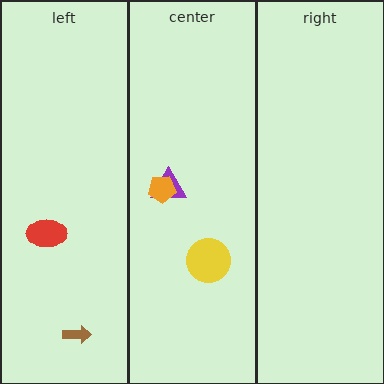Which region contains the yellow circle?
The center region.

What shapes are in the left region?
The brown arrow, the red ellipse.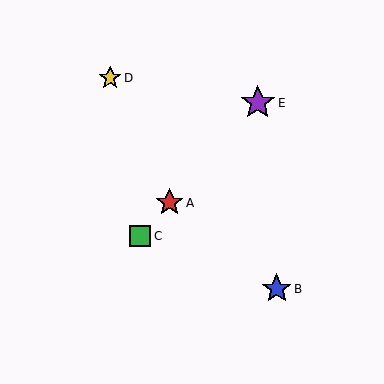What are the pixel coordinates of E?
Object E is at (258, 103).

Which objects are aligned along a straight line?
Objects A, C, E are aligned along a straight line.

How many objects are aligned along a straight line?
3 objects (A, C, E) are aligned along a straight line.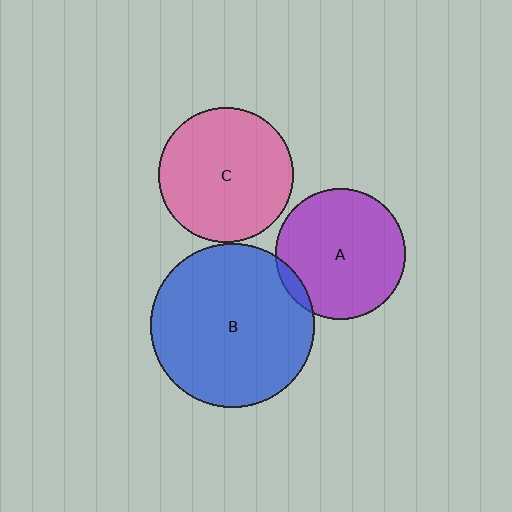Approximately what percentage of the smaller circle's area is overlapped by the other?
Approximately 5%.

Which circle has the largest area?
Circle B (blue).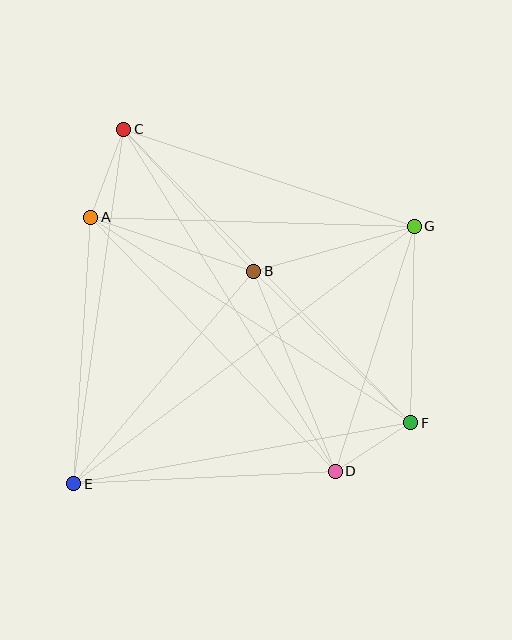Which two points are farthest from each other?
Points E and G are farthest from each other.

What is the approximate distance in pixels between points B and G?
The distance between B and G is approximately 166 pixels.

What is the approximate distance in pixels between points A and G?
The distance between A and G is approximately 324 pixels.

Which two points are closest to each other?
Points D and F are closest to each other.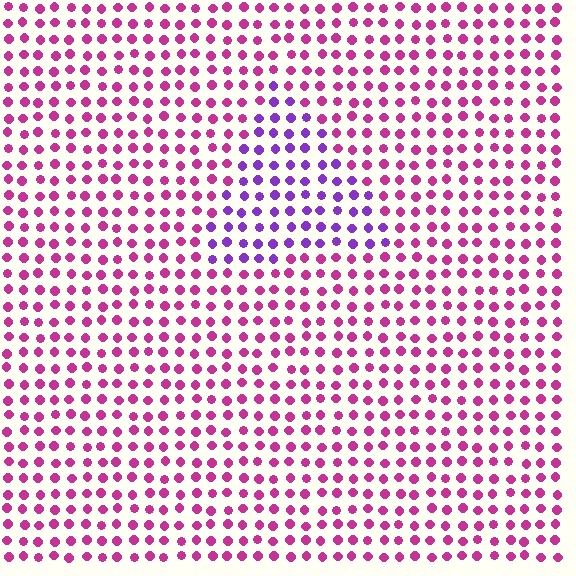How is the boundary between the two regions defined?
The boundary is defined purely by a slight shift in hue (about 45 degrees). Spacing, size, and orientation are identical on both sides.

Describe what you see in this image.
The image is filled with small magenta elements in a uniform arrangement. A triangle-shaped region is visible where the elements are tinted to a slightly different hue, forming a subtle color boundary.